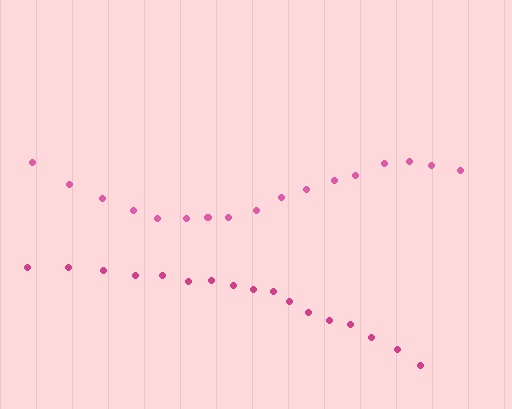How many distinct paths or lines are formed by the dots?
There are 2 distinct paths.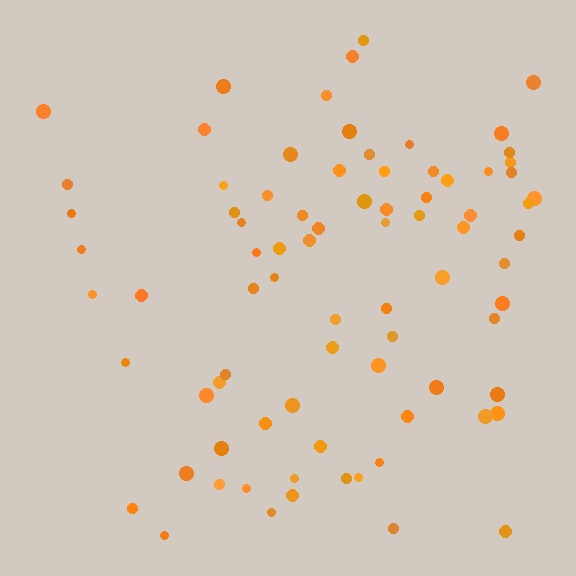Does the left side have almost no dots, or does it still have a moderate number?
Still a moderate number, just noticeably fewer than the right.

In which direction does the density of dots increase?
From left to right, with the right side densest.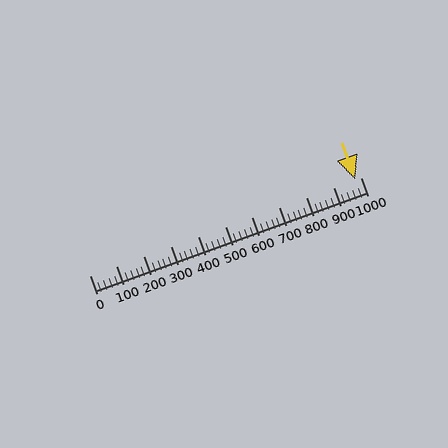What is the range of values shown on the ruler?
The ruler shows values from 0 to 1000.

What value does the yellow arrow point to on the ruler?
The yellow arrow points to approximately 980.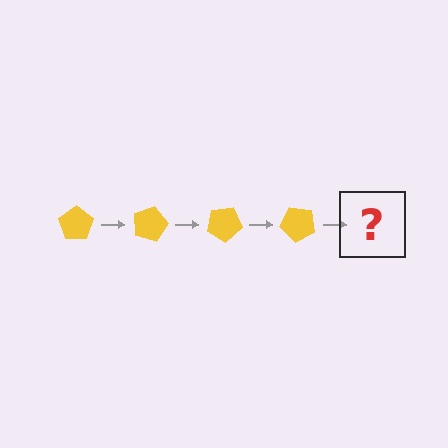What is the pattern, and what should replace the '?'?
The pattern is that the pentagon rotates 15 degrees each step. The '?' should be a yellow pentagon rotated 60 degrees.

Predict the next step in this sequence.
The next step is a yellow pentagon rotated 60 degrees.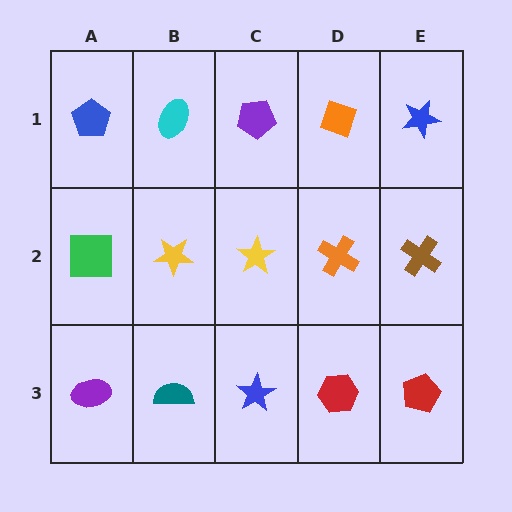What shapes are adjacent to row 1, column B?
A yellow star (row 2, column B), a blue pentagon (row 1, column A), a purple pentagon (row 1, column C).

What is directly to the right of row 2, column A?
A yellow star.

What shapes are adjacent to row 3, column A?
A green square (row 2, column A), a teal semicircle (row 3, column B).